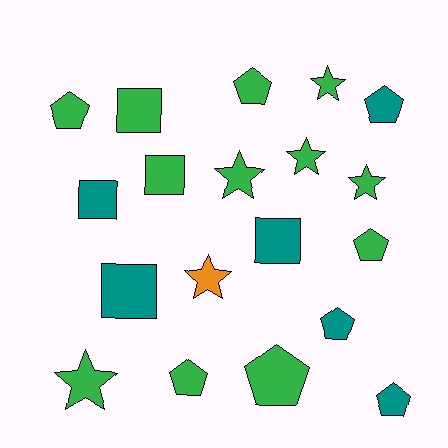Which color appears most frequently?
Green, with 12 objects.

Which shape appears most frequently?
Pentagon, with 8 objects.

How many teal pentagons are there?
There are 3 teal pentagons.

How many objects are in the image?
There are 19 objects.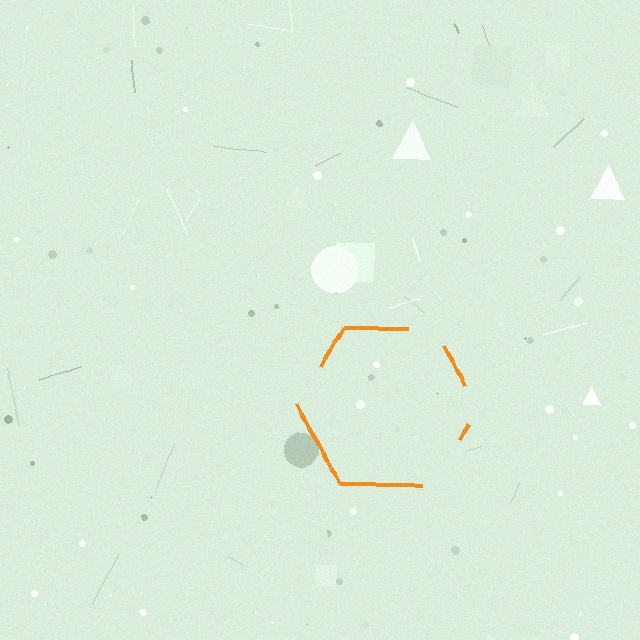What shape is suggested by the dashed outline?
The dashed outline suggests a hexagon.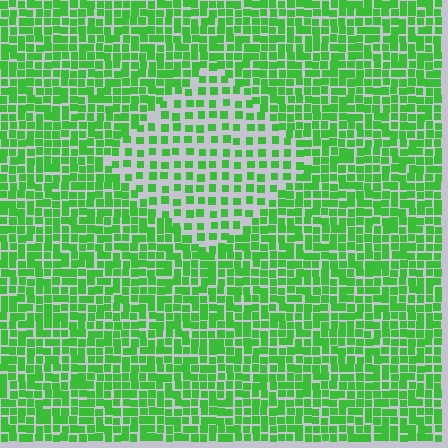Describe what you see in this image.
The image contains small green elements arranged at two different densities. A diamond-shaped region is visible where the elements are less densely packed than the surrounding area.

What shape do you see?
I see a diamond.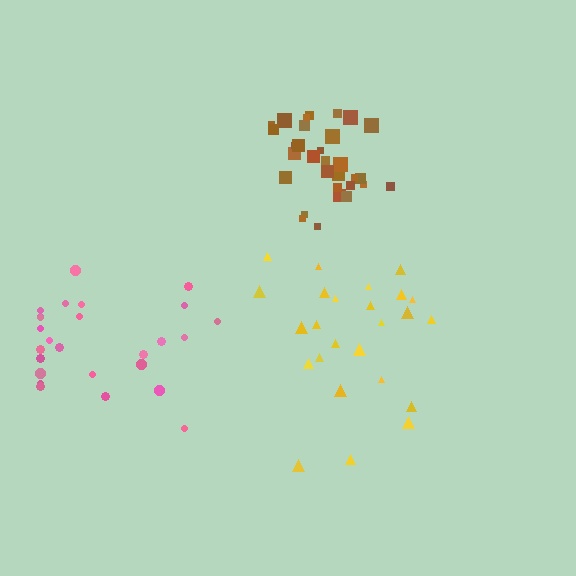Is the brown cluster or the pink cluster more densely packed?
Brown.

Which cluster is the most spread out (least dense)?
Yellow.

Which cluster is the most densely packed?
Brown.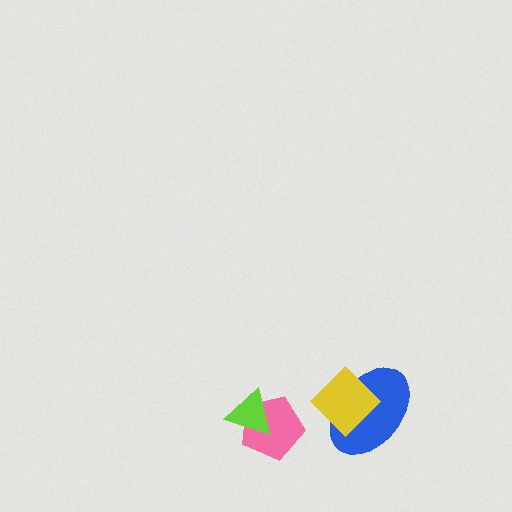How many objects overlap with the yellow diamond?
1 object overlaps with the yellow diamond.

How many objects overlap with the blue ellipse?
1 object overlaps with the blue ellipse.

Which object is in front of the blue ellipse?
The yellow diamond is in front of the blue ellipse.